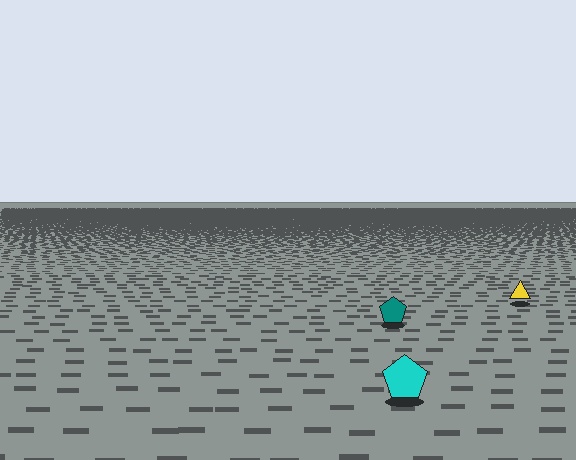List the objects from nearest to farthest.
From nearest to farthest: the cyan pentagon, the teal pentagon, the yellow triangle.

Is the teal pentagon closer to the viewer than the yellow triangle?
Yes. The teal pentagon is closer — you can tell from the texture gradient: the ground texture is coarser near it.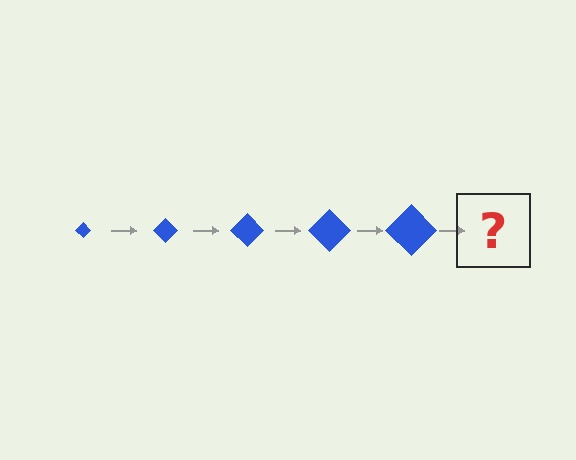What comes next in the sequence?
The next element should be a blue diamond, larger than the previous one.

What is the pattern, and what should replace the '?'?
The pattern is that the diamond gets progressively larger each step. The '?' should be a blue diamond, larger than the previous one.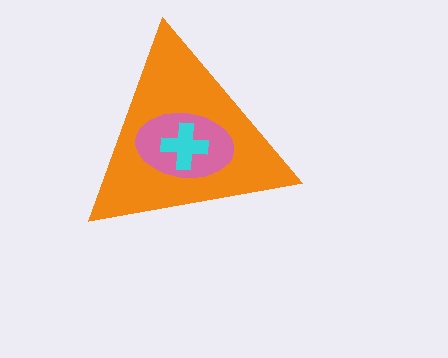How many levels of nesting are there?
3.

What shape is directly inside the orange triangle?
The pink ellipse.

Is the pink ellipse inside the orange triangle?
Yes.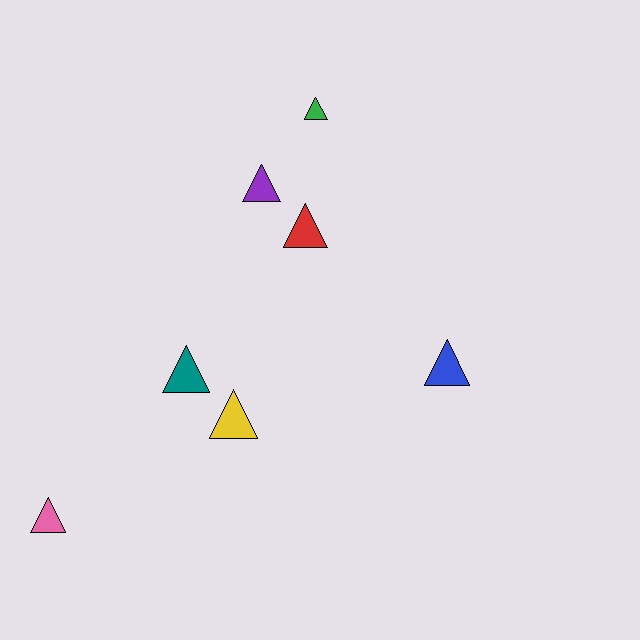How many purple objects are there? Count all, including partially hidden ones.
There is 1 purple object.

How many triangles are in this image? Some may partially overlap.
There are 7 triangles.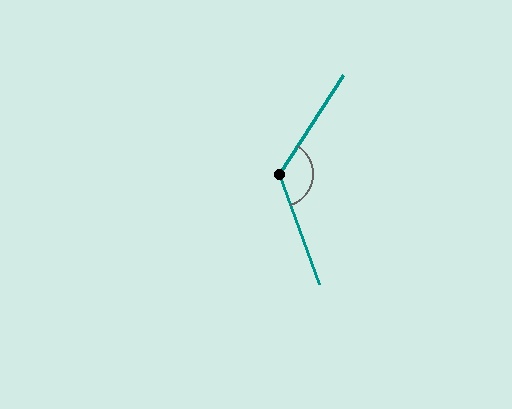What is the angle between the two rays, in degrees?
Approximately 127 degrees.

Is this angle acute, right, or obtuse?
It is obtuse.